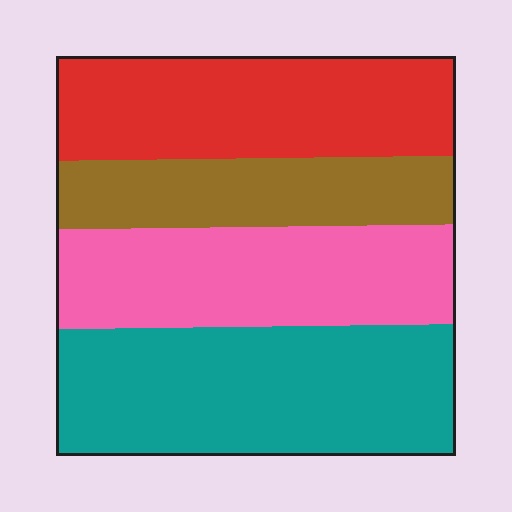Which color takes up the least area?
Brown, at roughly 15%.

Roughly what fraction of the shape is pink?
Pink covers 25% of the shape.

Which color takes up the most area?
Teal, at roughly 30%.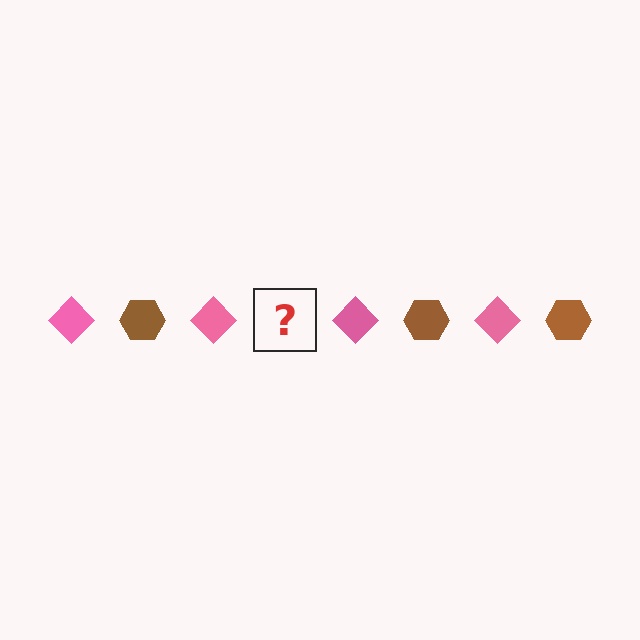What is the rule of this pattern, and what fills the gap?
The rule is that the pattern alternates between pink diamond and brown hexagon. The gap should be filled with a brown hexagon.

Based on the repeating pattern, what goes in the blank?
The blank should be a brown hexagon.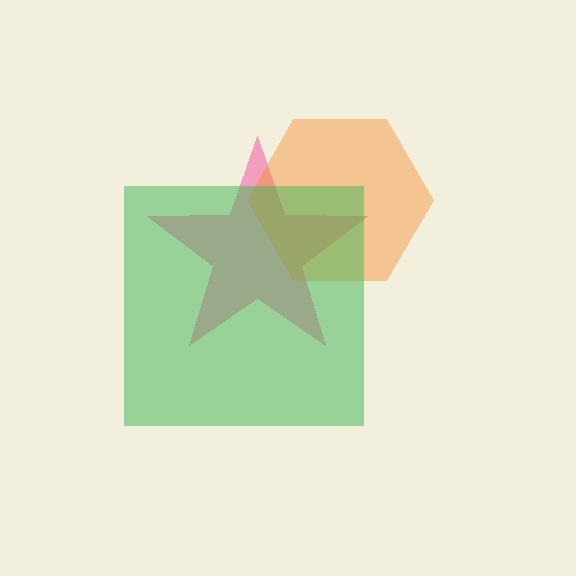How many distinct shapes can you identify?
There are 3 distinct shapes: a pink star, an orange hexagon, a green square.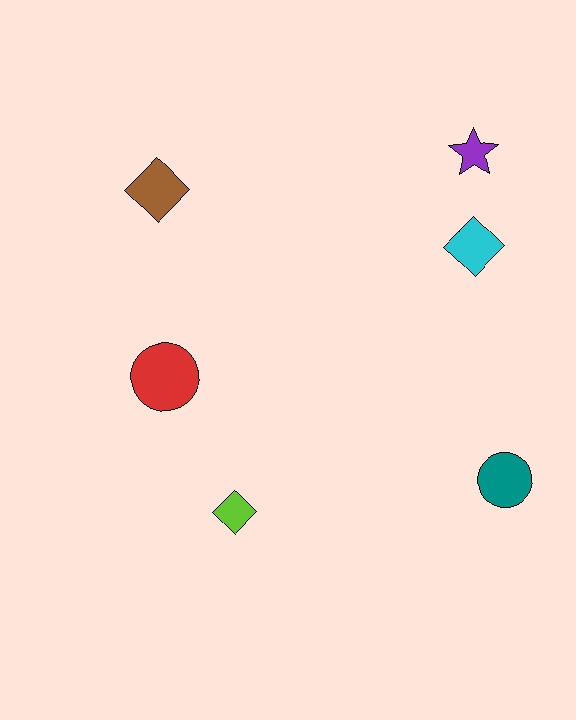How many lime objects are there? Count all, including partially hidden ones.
There is 1 lime object.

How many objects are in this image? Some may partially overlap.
There are 6 objects.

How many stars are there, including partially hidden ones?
There is 1 star.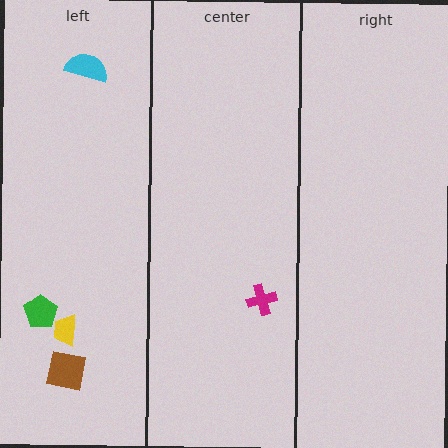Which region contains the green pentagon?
The left region.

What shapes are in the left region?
The green pentagon, the cyan semicircle, the yellow trapezoid, the brown square.